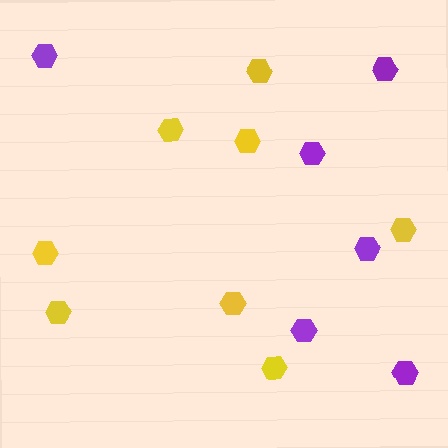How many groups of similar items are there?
There are 2 groups: one group of purple hexagons (6) and one group of yellow hexagons (8).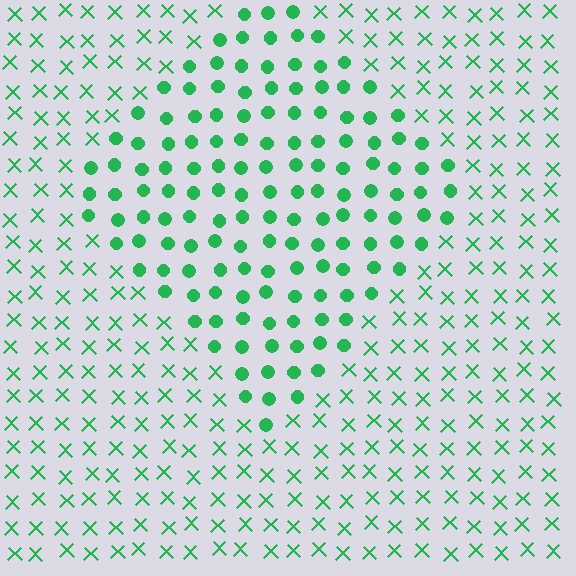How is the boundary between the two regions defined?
The boundary is defined by a change in element shape: circles inside vs. X marks outside. All elements share the same color and spacing.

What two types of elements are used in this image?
The image uses circles inside the diamond region and X marks outside it.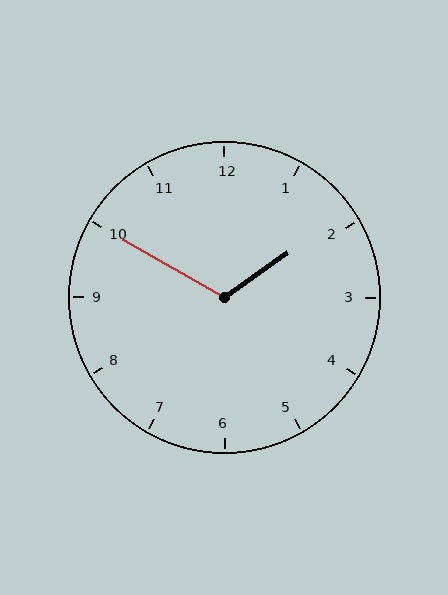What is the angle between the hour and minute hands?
Approximately 115 degrees.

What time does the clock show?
1:50.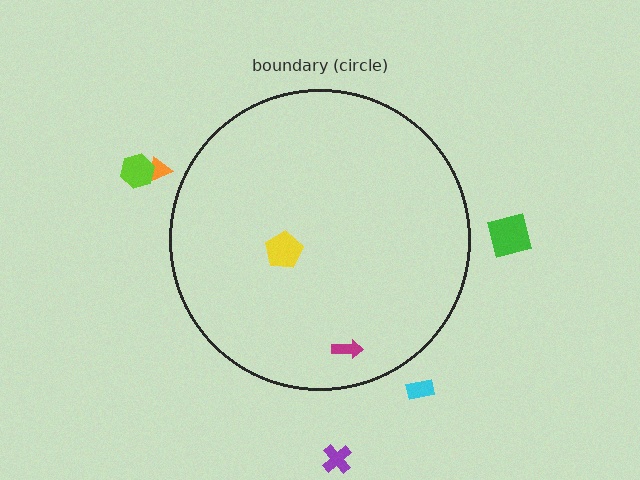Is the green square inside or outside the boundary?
Outside.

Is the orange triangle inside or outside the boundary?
Outside.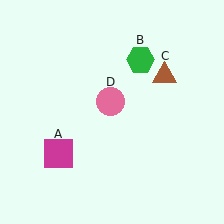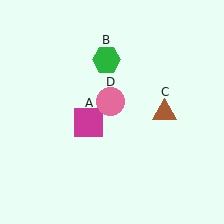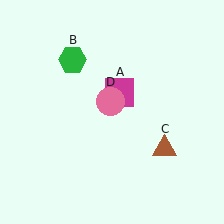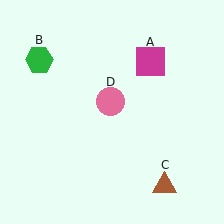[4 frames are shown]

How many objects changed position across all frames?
3 objects changed position: magenta square (object A), green hexagon (object B), brown triangle (object C).